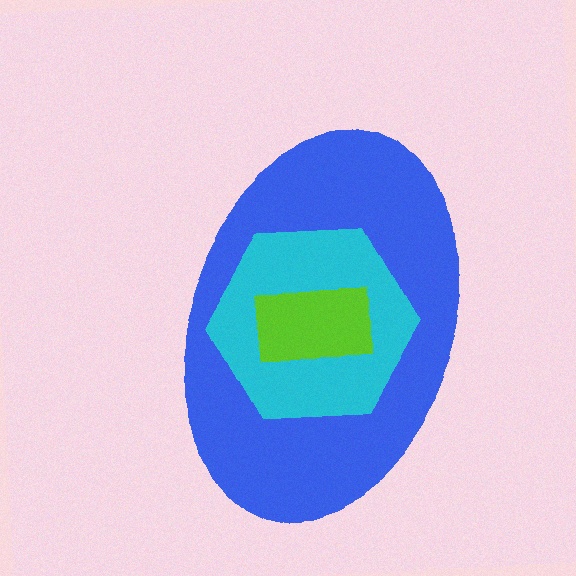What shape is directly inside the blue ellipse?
The cyan hexagon.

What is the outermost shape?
The blue ellipse.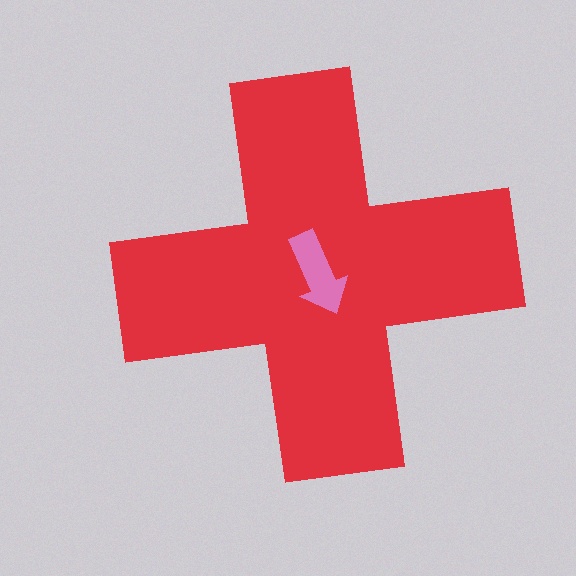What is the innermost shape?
The pink arrow.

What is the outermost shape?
The red cross.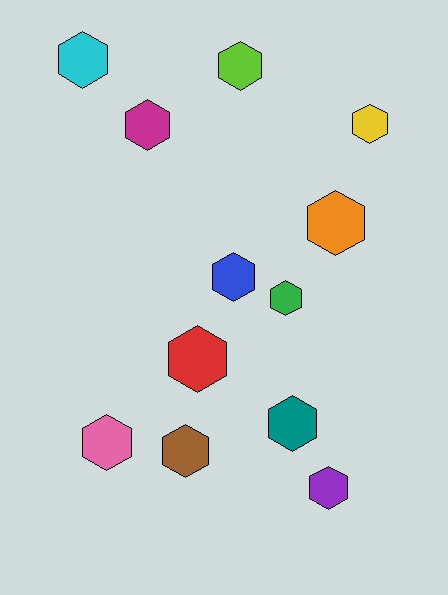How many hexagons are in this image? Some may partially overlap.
There are 12 hexagons.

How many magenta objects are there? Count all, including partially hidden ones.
There is 1 magenta object.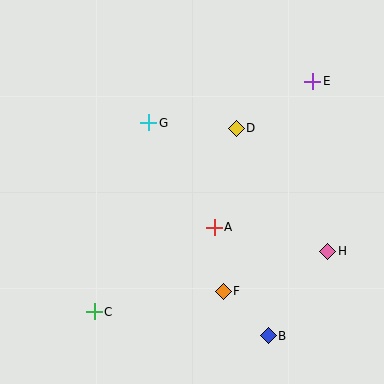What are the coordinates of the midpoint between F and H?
The midpoint between F and H is at (276, 271).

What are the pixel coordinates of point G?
Point G is at (149, 123).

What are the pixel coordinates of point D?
Point D is at (236, 128).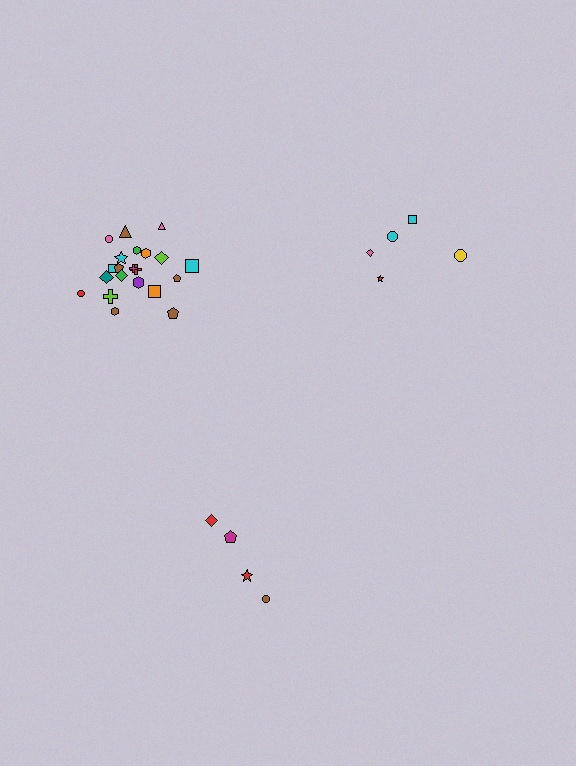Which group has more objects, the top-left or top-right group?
The top-left group.